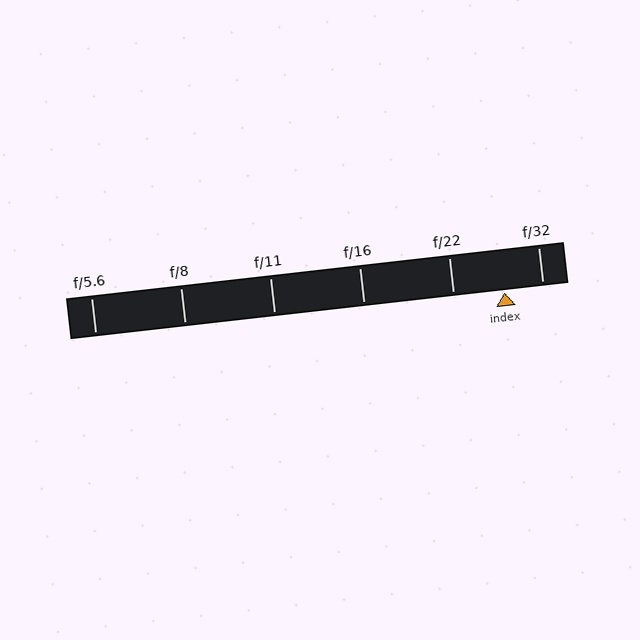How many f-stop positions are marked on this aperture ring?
There are 6 f-stop positions marked.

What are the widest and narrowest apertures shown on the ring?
The widest aperture shown is f/5.6 and the narrowest is f/32.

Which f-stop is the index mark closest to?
The index mark is closest to f/32.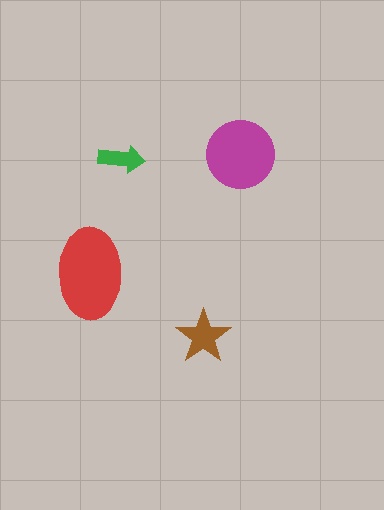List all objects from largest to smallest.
The red ellipse, the magenta circle, the brown star, the green arrow.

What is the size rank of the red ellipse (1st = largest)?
1st.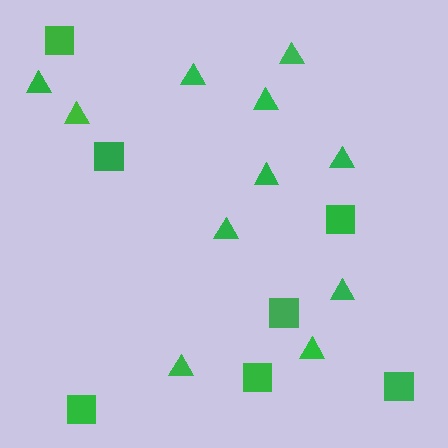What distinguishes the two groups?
There are 2 groups: one group of squares (7) and one group of triangles (11).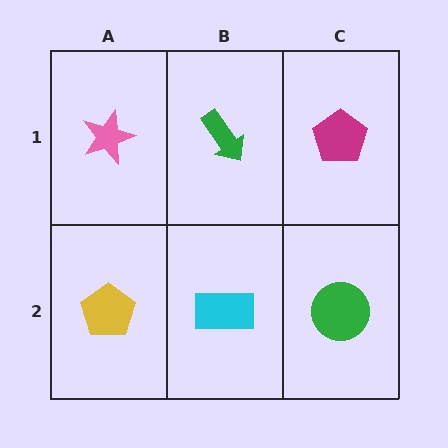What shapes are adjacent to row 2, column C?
A magenta pentagon (row 1, column C), a cyan rectangle (row 2, column B).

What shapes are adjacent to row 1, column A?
A yellow pentagon (row 2, column A), a green arrow (row 1, column B).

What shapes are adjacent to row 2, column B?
A green arrow (row 1, column B), a yellow pentagon (row 2, column A), a green circle (row 2, column C).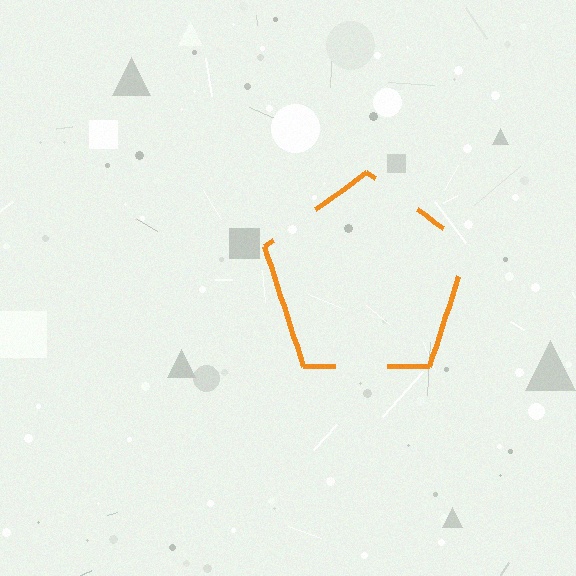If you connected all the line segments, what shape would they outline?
They would outline a pentagon.